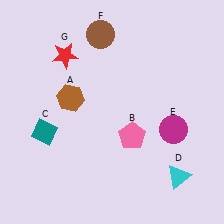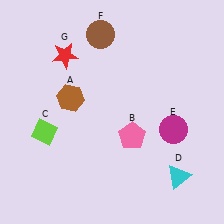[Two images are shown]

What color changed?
The diamond (C) changed from teal in Image 1 to lime in Image 2.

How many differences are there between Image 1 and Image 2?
There is 1 difference between the two images.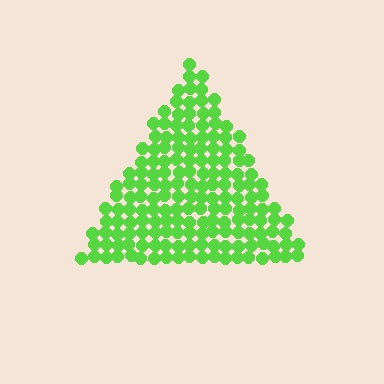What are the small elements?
The small elements are circles.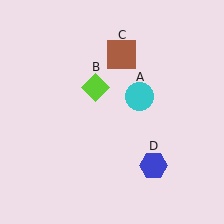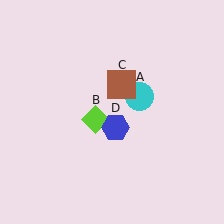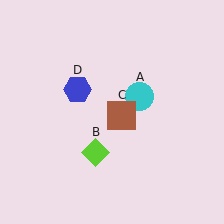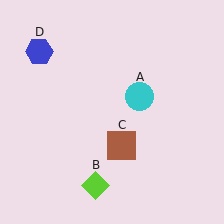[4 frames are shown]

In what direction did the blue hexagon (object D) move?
The blue hexagon (object D) moved up and to the left.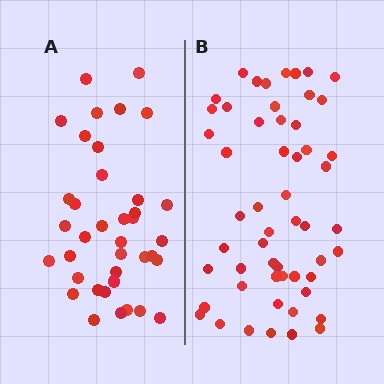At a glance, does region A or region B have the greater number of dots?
Region B (the right region) has more dots.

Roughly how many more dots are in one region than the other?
Region B has approximately 15 more dots than region A.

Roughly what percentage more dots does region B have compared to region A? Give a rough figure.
About 40% more.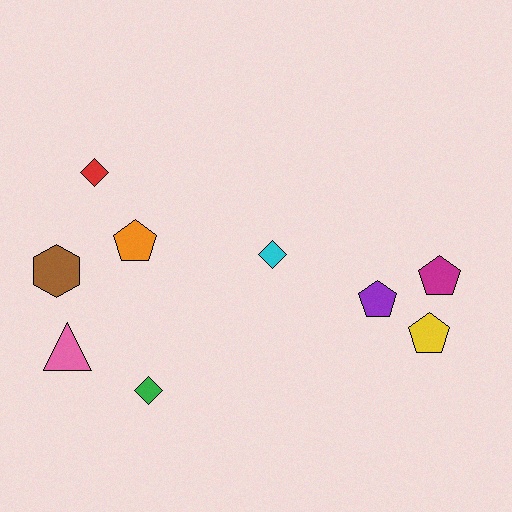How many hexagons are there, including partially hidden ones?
There is 1 hexagon.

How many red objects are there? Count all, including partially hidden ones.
There is 1 red object.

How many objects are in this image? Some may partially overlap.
There are 9 objects.